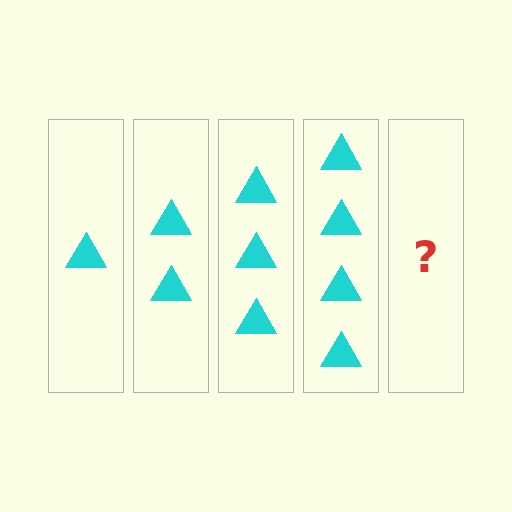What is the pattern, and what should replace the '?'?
The pattern is that each step adds one more triangle. The '?' should be 5 triangles.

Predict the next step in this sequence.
The next step is 5 triangles.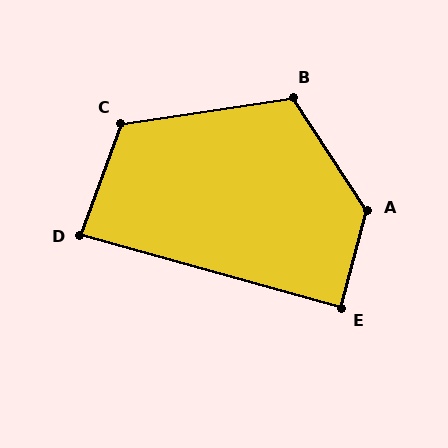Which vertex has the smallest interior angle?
D, at approximately 86 degrees.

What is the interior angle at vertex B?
Approximately 115 degrees (obtuse).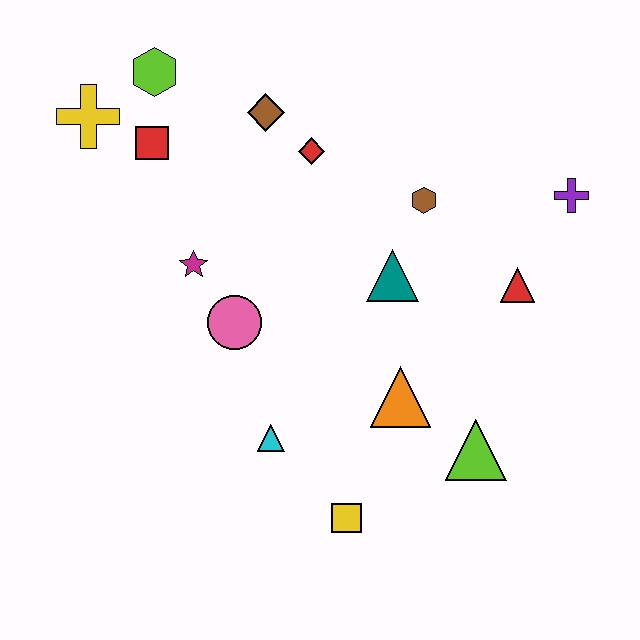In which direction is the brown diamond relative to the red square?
The brown diamond is to the right of the red square.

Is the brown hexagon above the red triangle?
Yes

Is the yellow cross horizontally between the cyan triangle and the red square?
No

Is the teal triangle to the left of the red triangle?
Yes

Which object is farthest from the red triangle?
The yellow cross is farthest from the red triangle.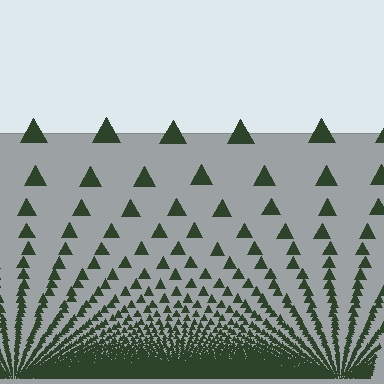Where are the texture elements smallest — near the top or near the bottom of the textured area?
Near the bottom.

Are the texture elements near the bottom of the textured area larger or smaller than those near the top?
Smaller. The gradient is inverted — elements near the bottom are smaller and denser.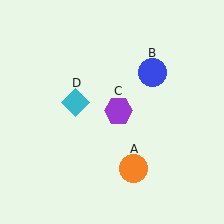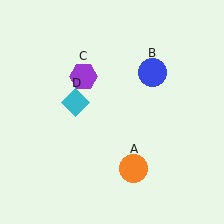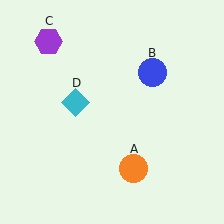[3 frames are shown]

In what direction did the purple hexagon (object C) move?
The purple hexagon (object C) moved up and to the left.